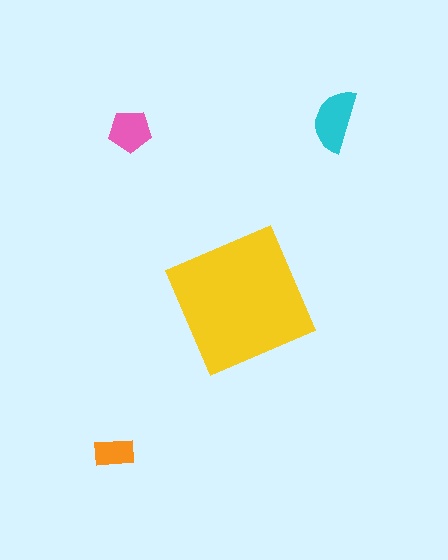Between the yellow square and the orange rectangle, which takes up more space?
The yellow square.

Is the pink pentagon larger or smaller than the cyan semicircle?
Smaller.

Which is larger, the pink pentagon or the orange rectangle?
The pink pentagon.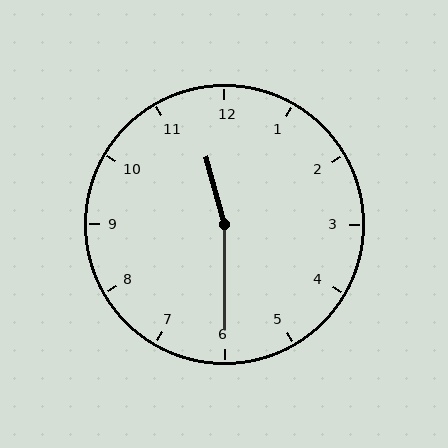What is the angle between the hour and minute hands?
Approximately 165 degrees.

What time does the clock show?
11:30.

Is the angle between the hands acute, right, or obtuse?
It is obtuse.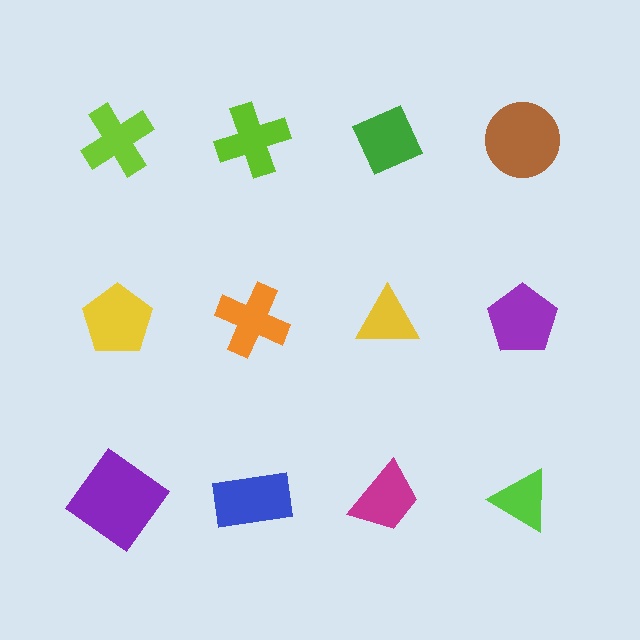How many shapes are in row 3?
4 shapes.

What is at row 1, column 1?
A lime cross.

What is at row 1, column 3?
A green diamond.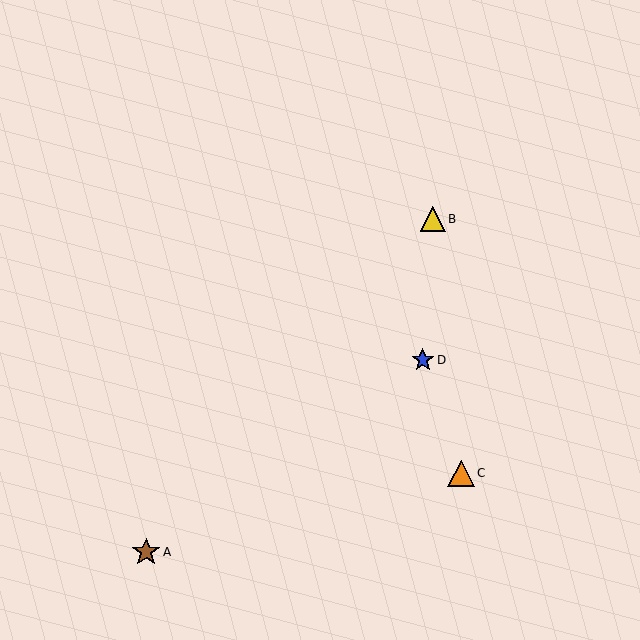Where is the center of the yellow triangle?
The center of the yellow triangle is at (433, 219).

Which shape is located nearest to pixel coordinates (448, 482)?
The orange triangle (labeled C) at (461, 473) is nearest to that location.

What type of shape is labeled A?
Shape A is a brown star.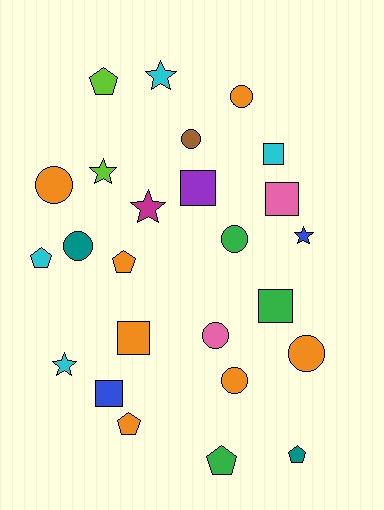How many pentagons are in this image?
There are 6 pentagons.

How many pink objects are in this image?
There are 2 pink objects.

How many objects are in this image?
There are 25 objects.